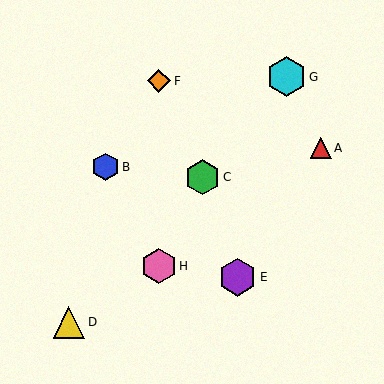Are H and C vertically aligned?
No, H is at x≈159 and C is at x≈202.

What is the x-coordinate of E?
Object E is at x≈238.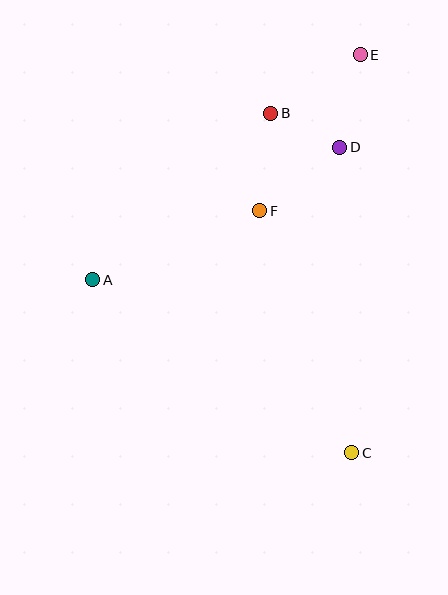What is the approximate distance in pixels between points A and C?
The distance between A and C is approximately 311 pixels.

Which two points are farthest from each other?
Points C and E are farthest from each other.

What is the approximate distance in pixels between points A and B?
The distance between A and B is approximately 244 pixels.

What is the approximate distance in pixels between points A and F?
The distance between A and F is approximately 180 pixels.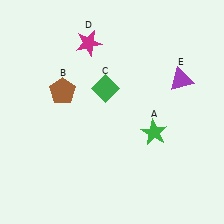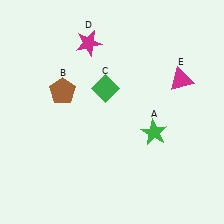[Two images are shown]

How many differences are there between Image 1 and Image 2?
There is 1 difference between the two images.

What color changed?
The triangle (E) changed from purple in Image 1 to magenta in Image 2.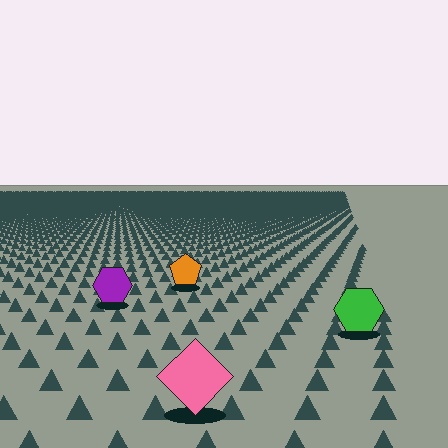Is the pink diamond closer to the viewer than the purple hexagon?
Yes. The pink diamond is closer — you can tell from the texture gradient: the ground texture is coarser near it.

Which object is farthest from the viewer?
The orange pentagon is farthest from the viewer. It appears smaller and the ground texture around it is denser.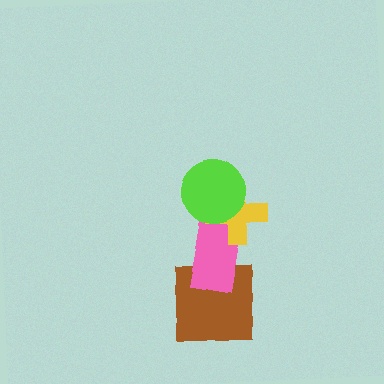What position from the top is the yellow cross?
The yellow cross is 2nd from the top.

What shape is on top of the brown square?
The pink rectangle is on top of the brown square.